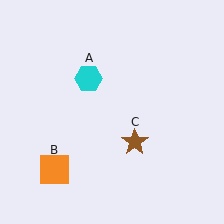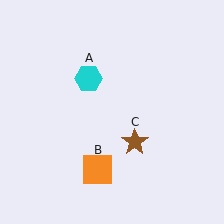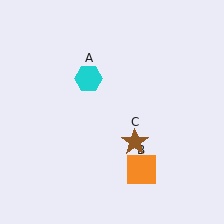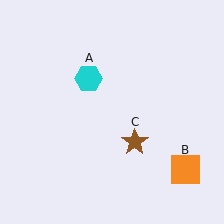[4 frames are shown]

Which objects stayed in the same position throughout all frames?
Cyan hexagon (object A) and brown star (object C) remained stationary.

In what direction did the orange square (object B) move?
The orange square (object B) moved right.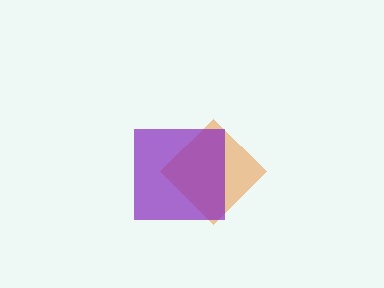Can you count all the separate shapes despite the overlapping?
Yes, there are 2 separate shapes.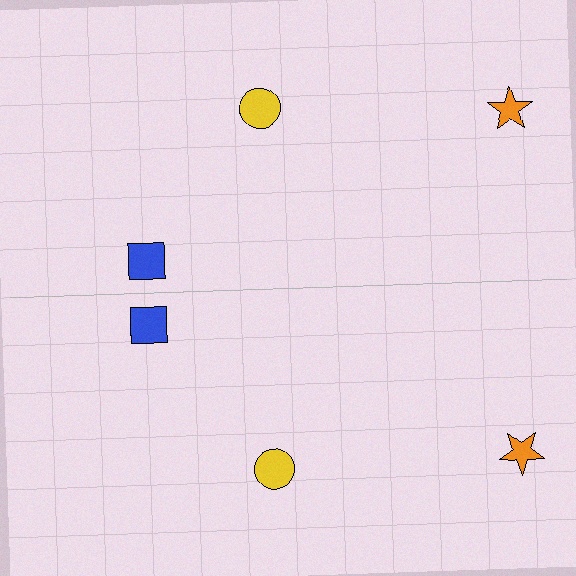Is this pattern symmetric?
Yes, this pattern has bilateral (reflection) symmetry.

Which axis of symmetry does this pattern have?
The pattern has a horizontal axis of symmetry running through the center of the image.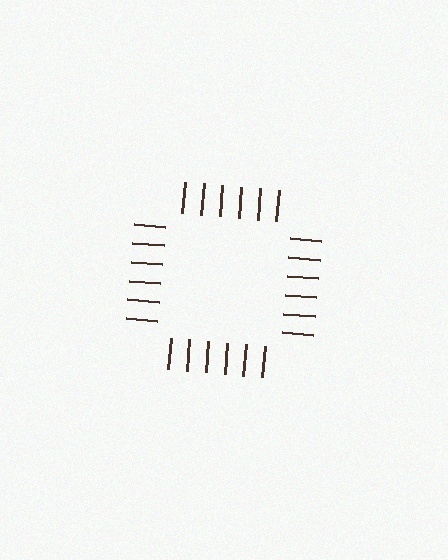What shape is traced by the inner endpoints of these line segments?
An illusory square — the line segments terminate on its edges but no continuous stroke is drawn.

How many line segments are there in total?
24 — 6 along each of the 4 edges.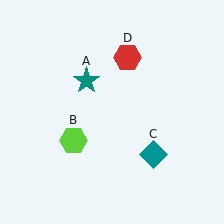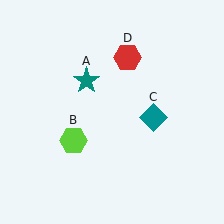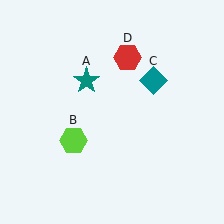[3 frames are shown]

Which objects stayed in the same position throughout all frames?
Teal star (object A) and lime hexagon (object B) and red hexagon (object D) remained stationary.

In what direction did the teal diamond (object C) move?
The teal diamond (object C) moved up.